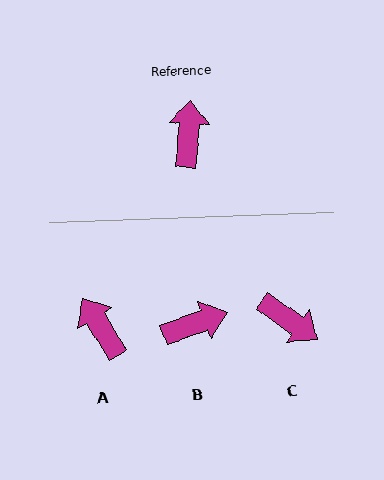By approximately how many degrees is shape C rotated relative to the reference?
Approximately 120 degrees clockwise.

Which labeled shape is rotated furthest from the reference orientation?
C, about 120 degrees away.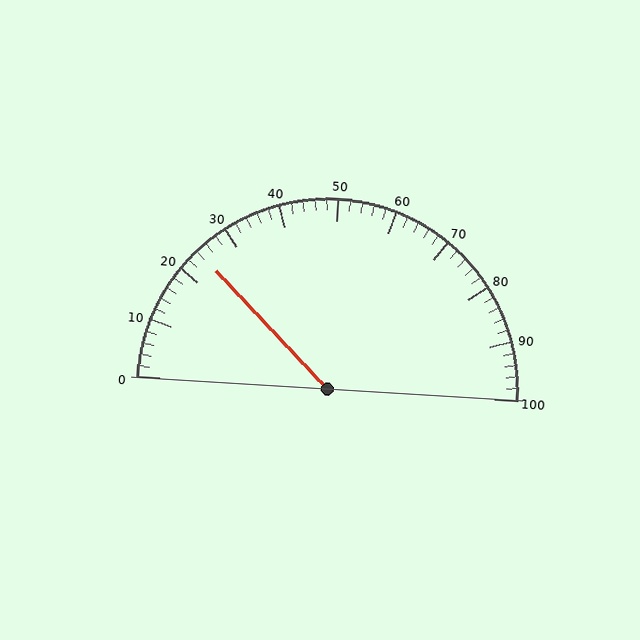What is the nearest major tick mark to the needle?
The nearest major tick mark is 20.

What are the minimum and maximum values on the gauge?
The gauge ranges from 0 to 100.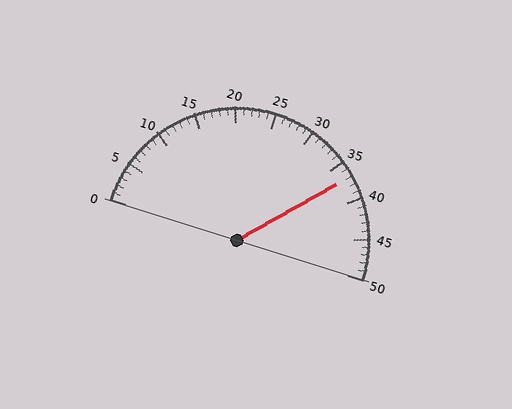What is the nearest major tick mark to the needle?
The nearest major tick mark is 35.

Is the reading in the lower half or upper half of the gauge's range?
The reading is in the upper half of the range (0 to 50).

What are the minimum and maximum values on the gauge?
The gauge ranges from 0 to 50.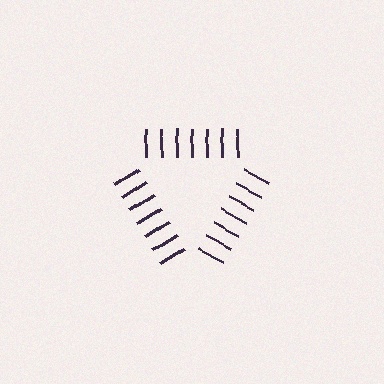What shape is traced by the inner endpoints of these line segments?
An illusory triangle — the line segments terminate on its edges but no continuous stroke is drawn.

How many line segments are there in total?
21 — 7 along each of the 3 edges.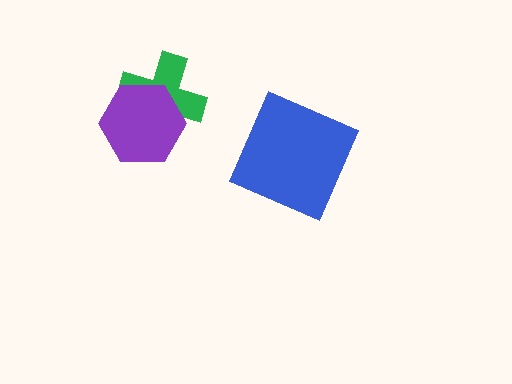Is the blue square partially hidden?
No, no other shape covers it.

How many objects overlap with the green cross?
1 object overlaps with the green cross.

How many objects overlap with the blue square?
0 objects overlap with the blue square.